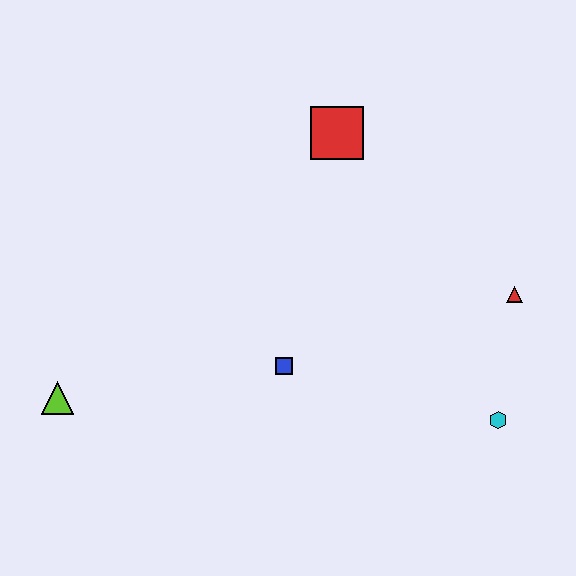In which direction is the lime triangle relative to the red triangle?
The lime triangle is to the left of the red triangle.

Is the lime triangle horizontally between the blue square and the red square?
No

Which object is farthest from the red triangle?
The lime triangle is farthest from the red triangle.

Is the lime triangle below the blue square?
Yes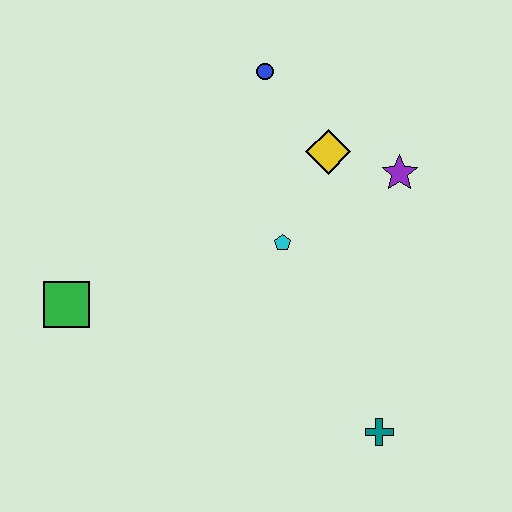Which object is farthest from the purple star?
The green square is farthest from the purple star.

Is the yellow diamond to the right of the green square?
Yes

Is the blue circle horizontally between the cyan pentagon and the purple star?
No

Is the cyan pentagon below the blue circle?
Yes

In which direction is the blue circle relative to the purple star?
The blue circle is to the left of the purple star.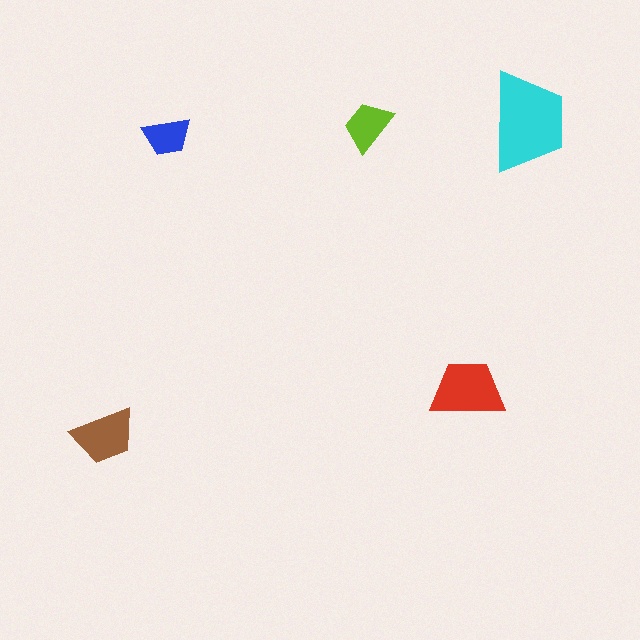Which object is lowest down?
The brown trapezoid is bottommost.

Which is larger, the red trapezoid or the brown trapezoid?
The red one.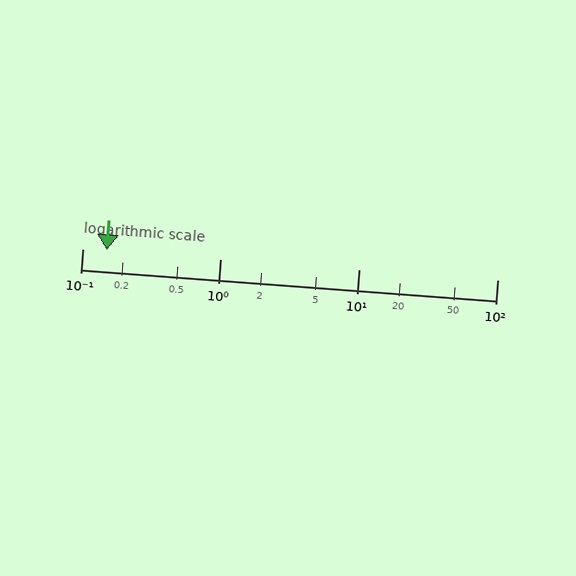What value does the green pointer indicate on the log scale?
The pointer indicates approximately 0.15.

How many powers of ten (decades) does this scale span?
The scale spans 3 decades, from 0.1 to 100.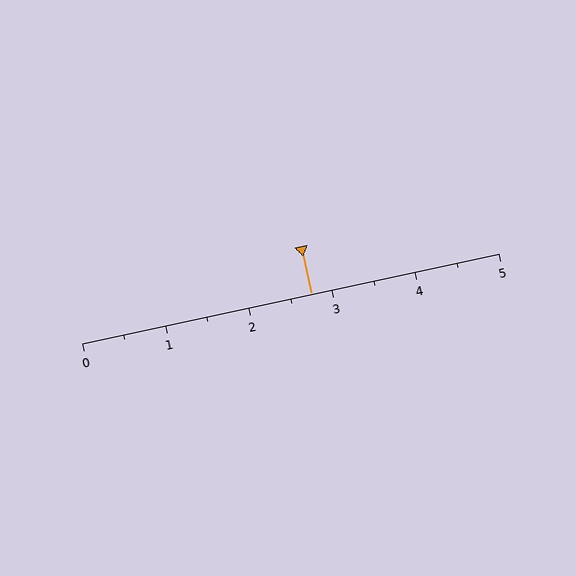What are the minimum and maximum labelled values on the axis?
The axis runs from 0 to 5.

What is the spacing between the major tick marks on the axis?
The major ticks are spaced 1 apart.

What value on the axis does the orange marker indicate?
The marker indicates approximately 2.8.